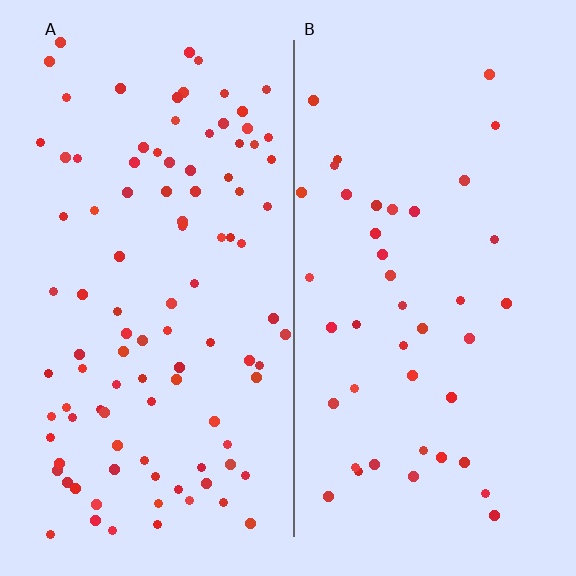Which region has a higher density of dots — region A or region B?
A (the left).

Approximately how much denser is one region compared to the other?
Approximately 2.4× — region A over region B.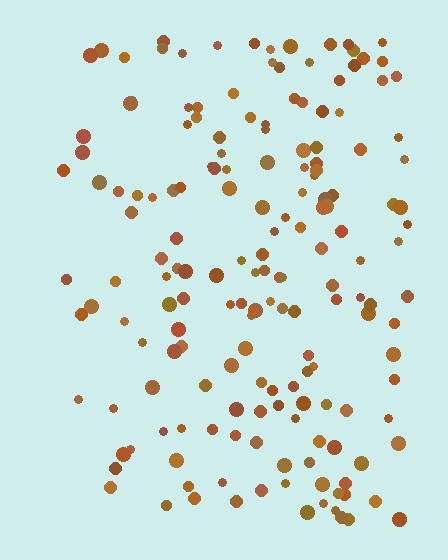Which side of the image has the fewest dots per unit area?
The left.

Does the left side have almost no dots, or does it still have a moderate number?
Still a moderate number, just noticeably fewer than the right.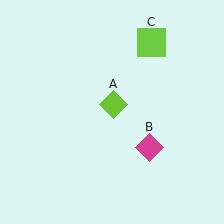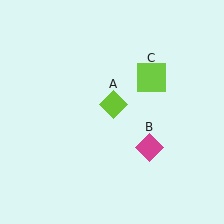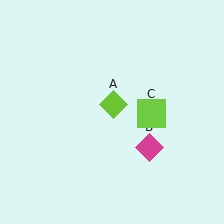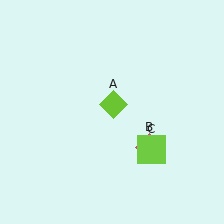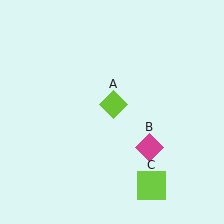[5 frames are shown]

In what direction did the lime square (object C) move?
The lime square (object C) moved down.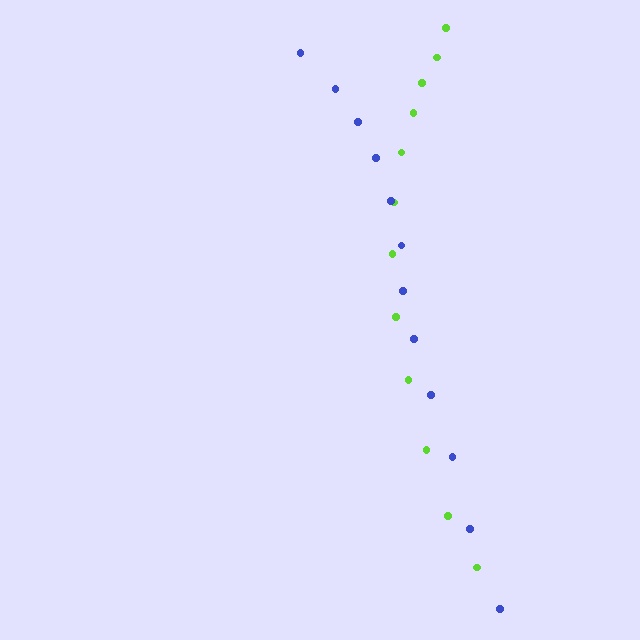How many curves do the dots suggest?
There are 2 distinct paths.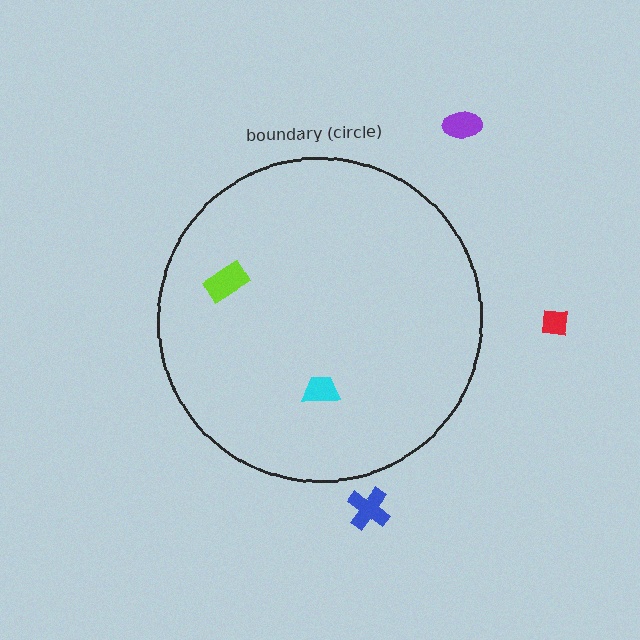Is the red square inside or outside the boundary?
Outside.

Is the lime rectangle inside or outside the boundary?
Inside.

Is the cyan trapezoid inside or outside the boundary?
Inside.